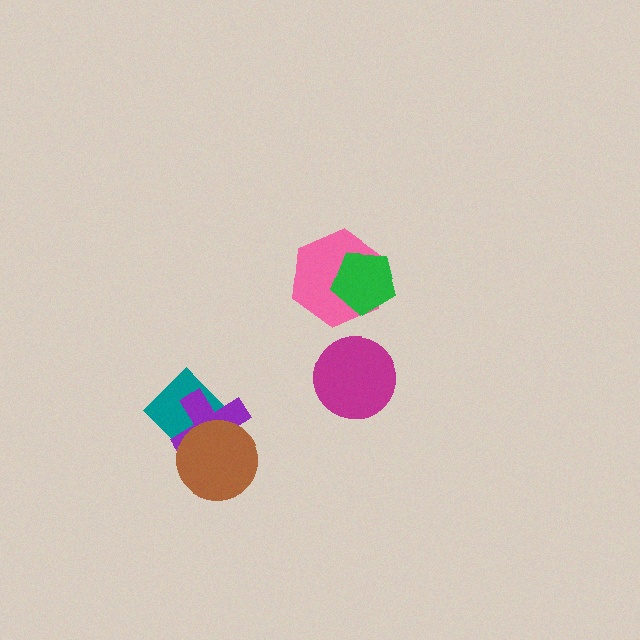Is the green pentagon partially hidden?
No, no other shape covers it.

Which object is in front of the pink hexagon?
The green pentagon is in front of the pink hexagon.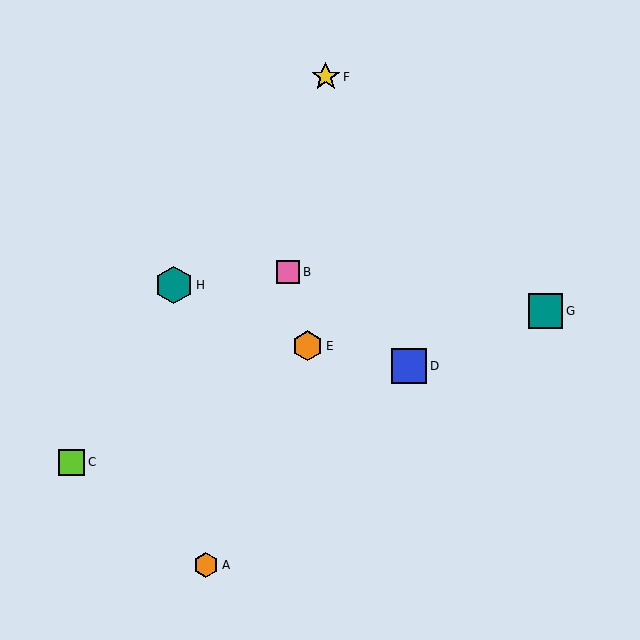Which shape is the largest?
The teal hexagon (labeled H) is the largest.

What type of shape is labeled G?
Shape G is a teal square.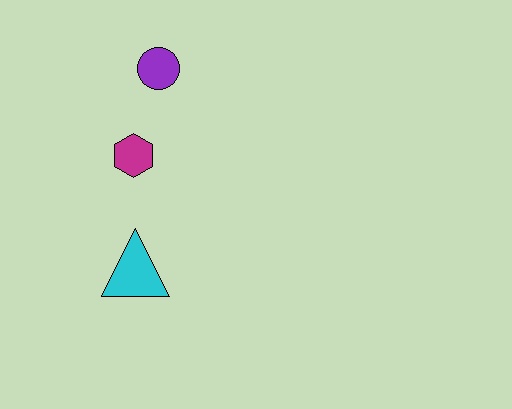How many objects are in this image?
There are 3 objects.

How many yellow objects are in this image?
There are no yellow objects.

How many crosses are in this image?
There are no crosses.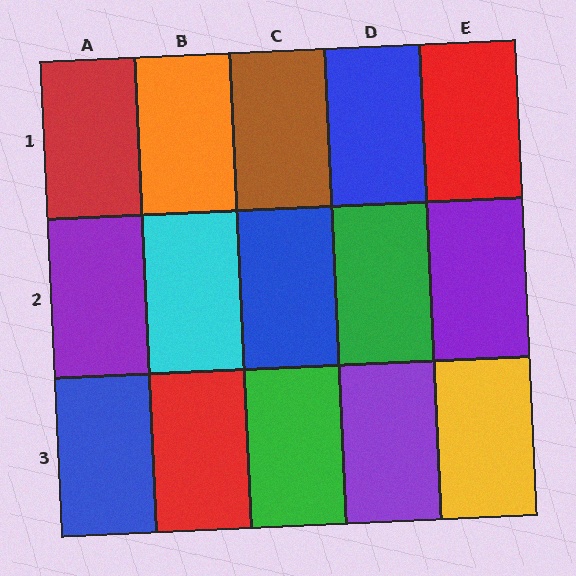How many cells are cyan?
1 cell is cyan.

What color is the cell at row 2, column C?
Blue.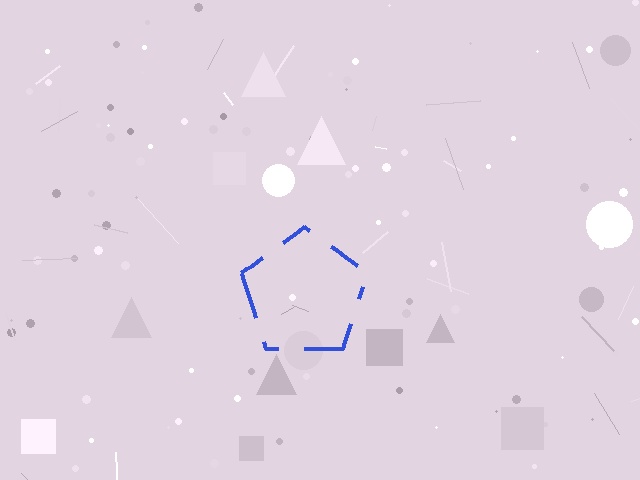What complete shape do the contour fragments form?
The contour fragments form a pentagon.